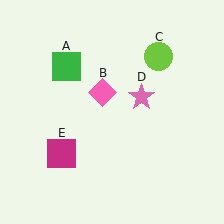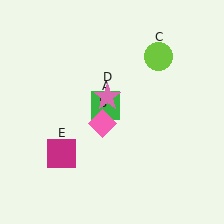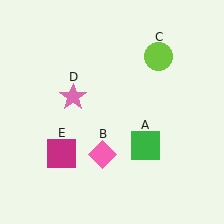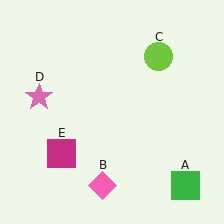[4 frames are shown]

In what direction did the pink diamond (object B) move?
The pink diamond (object B) moved down.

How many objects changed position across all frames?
3 objects changed position: green square (object A), pink diamond (object B), pink star (object D).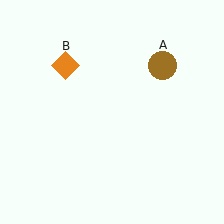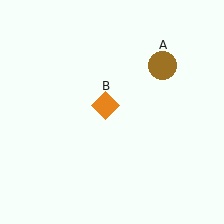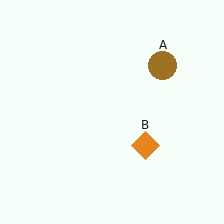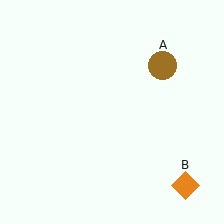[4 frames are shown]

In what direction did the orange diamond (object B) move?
The orange diamond (object B) moved down and to the right.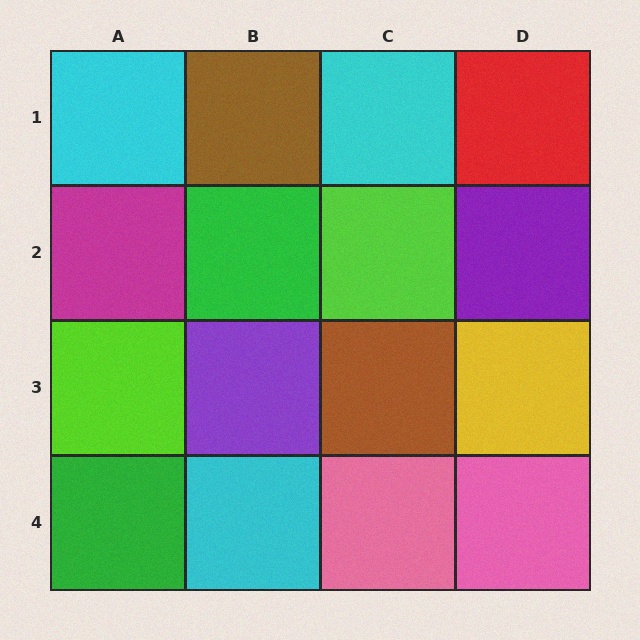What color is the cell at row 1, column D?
Red.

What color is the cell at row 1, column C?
Cyan.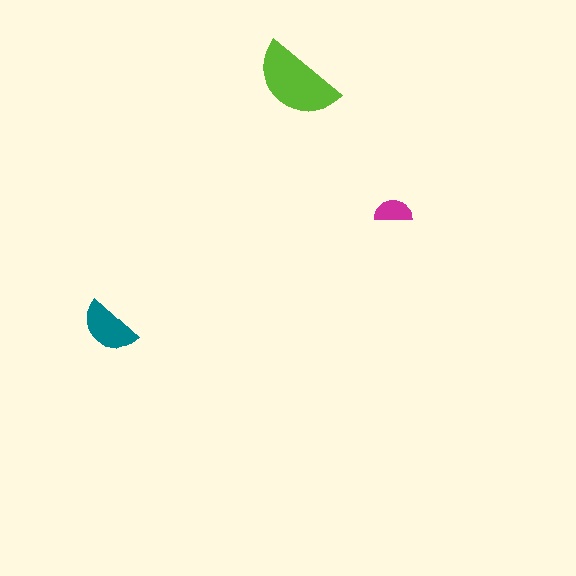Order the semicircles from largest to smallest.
the lime one, the teal one, the magenta one.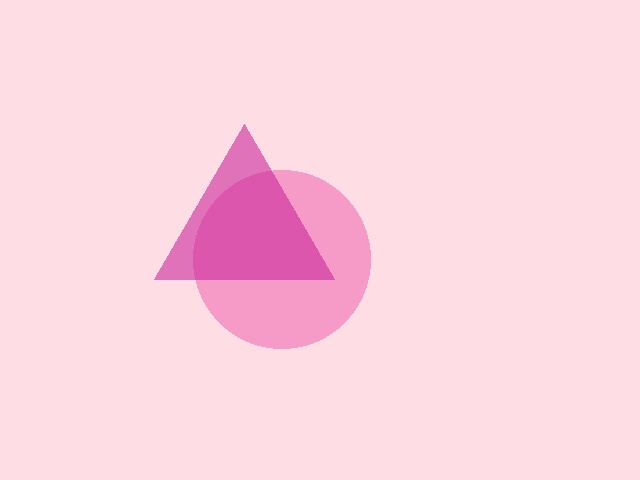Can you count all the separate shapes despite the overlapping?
Yes, there are 2 separate shapes.